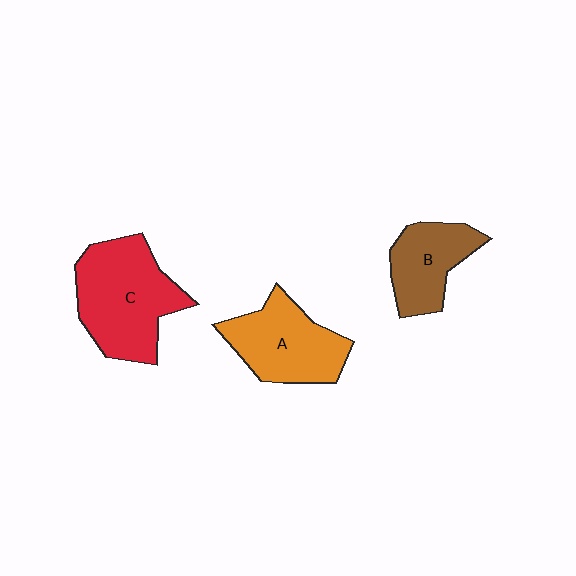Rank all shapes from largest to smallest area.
From largest to smallest: C (red), A (orange), B (brown).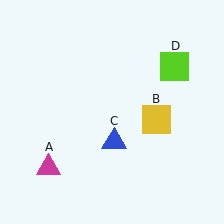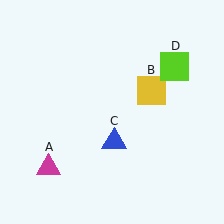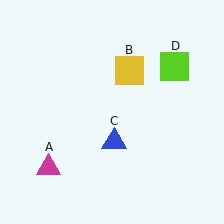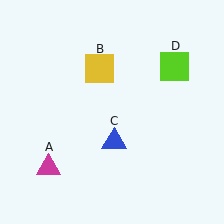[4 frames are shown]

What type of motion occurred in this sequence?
The yellow square (object B) rotated counterclockwise around the center of the scene.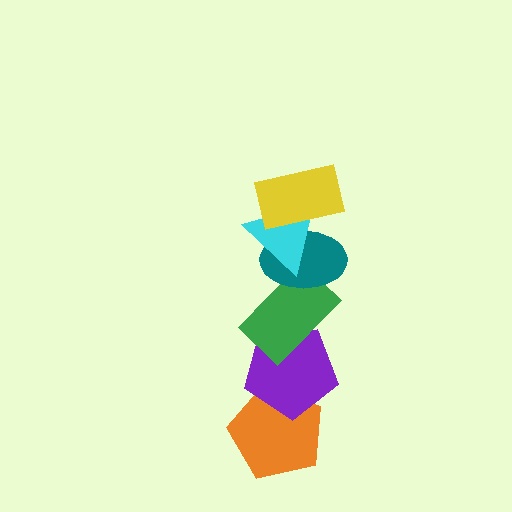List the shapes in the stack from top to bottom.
From top to bottom: the yellow rectangle, the cyan triangle, the teal ellipse, the green rectangle, the purple pentagon, the orange pentagon.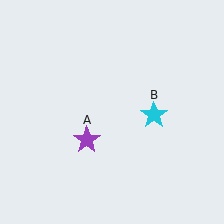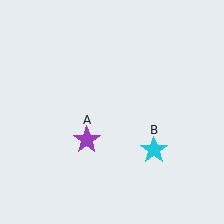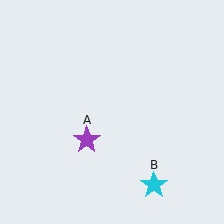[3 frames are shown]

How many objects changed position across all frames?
1 object changed position: cyan star (object B).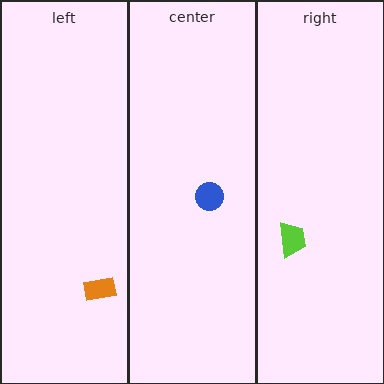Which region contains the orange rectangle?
The left region.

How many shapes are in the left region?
1.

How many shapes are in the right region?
1.